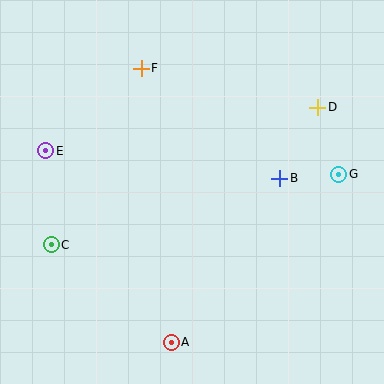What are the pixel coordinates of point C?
Point C is at (51, 245).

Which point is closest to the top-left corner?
Point F is closest to the top-left corner.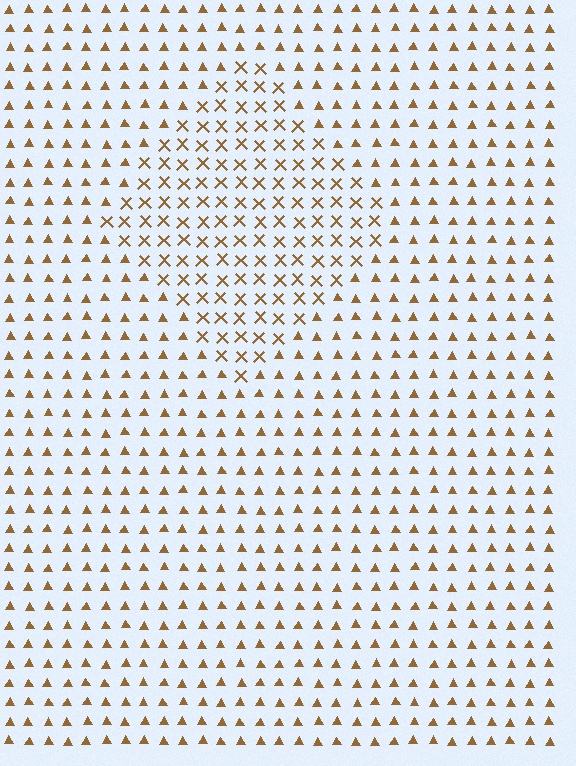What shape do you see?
I see a diamond.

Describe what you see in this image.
The image is filled with small brown elements arranged in a uniform grid. A diamond-shaped region contains X marks, while the surrounding area contains triangles. The boundary is defined purely by the change in element shape.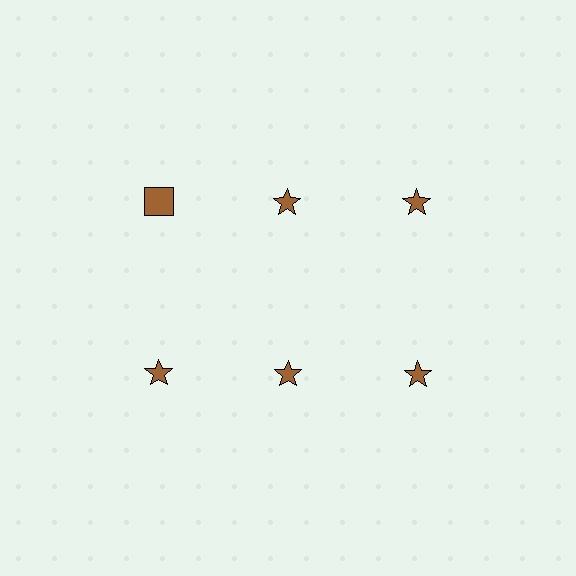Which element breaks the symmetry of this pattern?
The brown square in the top row, leftmost column breaks the symmetry. All other shapes are brown stars.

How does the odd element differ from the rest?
It has a different shape: square instead of star.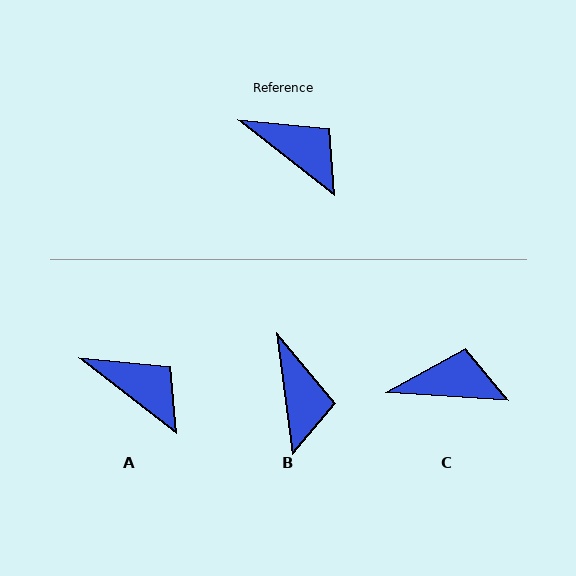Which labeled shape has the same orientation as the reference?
A.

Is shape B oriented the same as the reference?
No, it is off by about 45 degrees.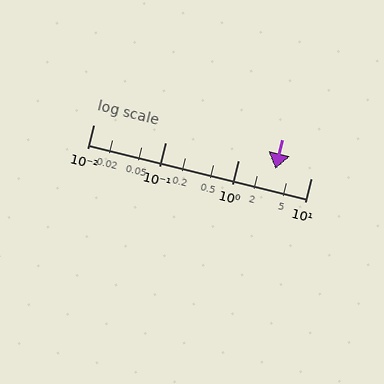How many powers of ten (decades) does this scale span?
The scale spans 3 decades, from 0.01 to 10.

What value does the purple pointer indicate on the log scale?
The pointer indicates approximately 3.2.